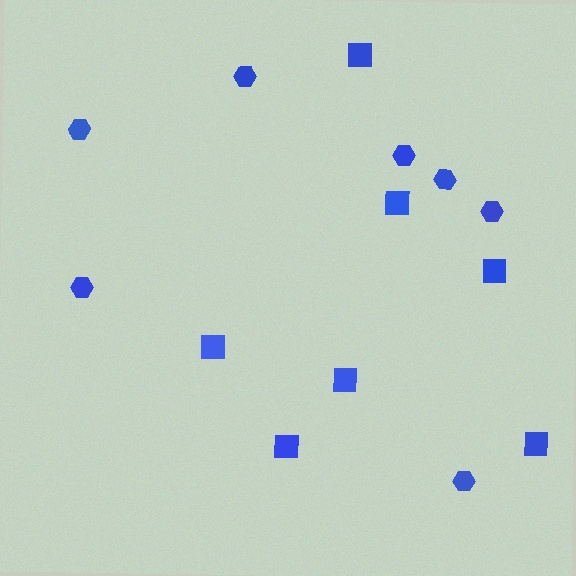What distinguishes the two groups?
There are 2 groups: one group of squares (7) and one group of hexagons (7).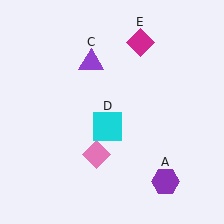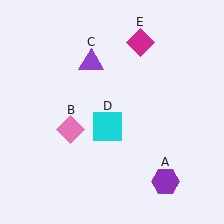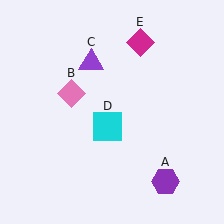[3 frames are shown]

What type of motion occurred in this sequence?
The pink diamond (object B) rotated clockwise around the center of the scene.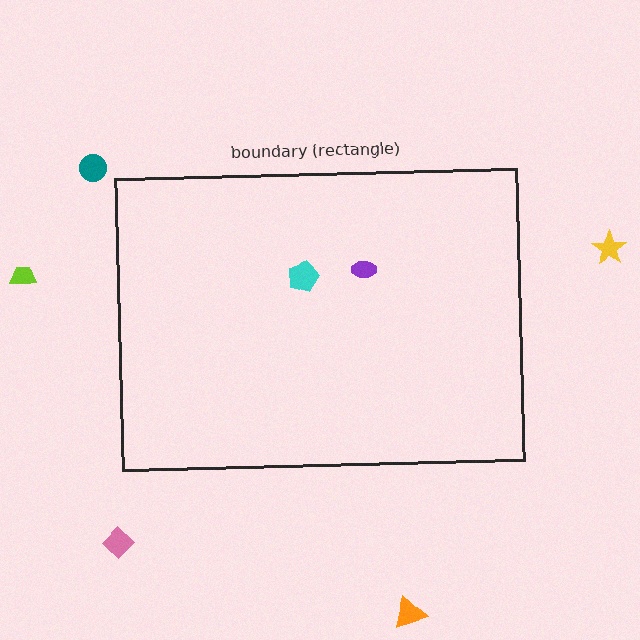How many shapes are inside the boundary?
2 inside, 5 outside.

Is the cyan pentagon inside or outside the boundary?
Inside.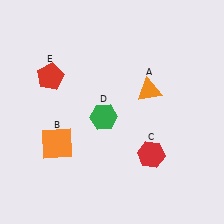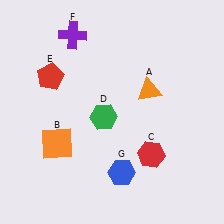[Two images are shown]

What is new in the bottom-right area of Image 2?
A blue hexagon (G) was added in the bottom-right area of Image 2.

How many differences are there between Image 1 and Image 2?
There are 2 differences between the two images.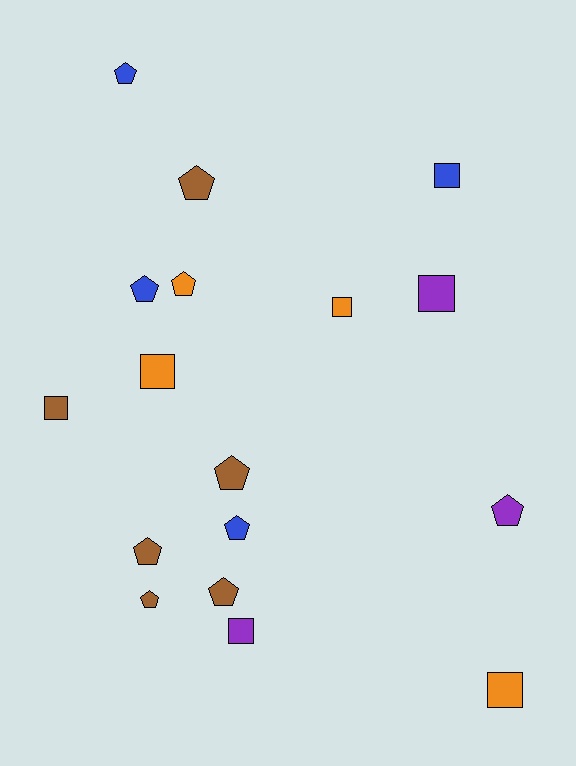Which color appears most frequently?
Brown, with 6 objects.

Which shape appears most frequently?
Pentagon, with 10 objects.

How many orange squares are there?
There are 3 orange squares.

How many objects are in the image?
There are 17 objects.